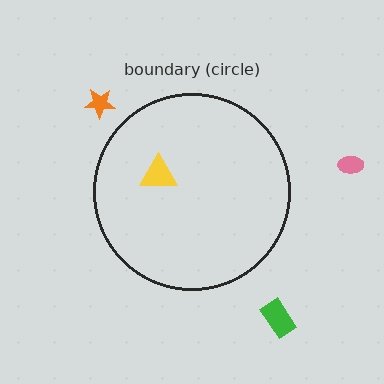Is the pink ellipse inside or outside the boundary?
Outside.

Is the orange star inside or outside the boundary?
Outside.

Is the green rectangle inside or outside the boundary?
Outside.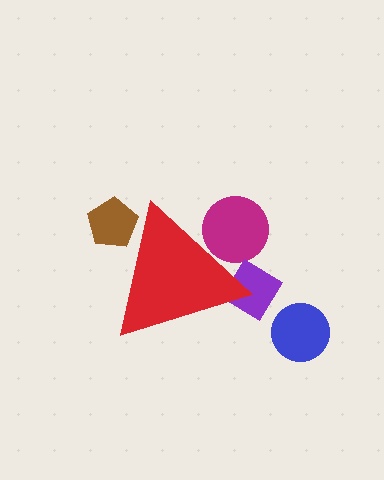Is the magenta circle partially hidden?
Yes, the magenta circle is partially hidden behind the red triangle.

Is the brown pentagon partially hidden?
Yes, the brown pentagon is partially hidden behind the red triangle.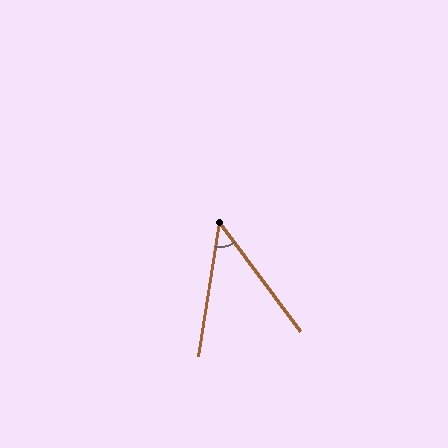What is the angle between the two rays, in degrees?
Approximately 46 degrees.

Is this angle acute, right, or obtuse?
It is acute.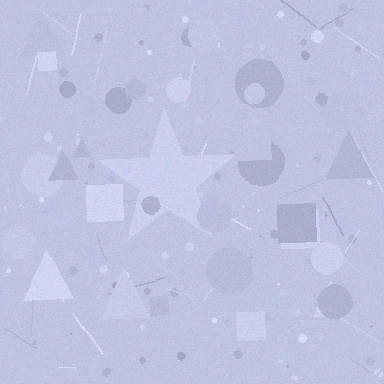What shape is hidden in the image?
A star is hidden in the image.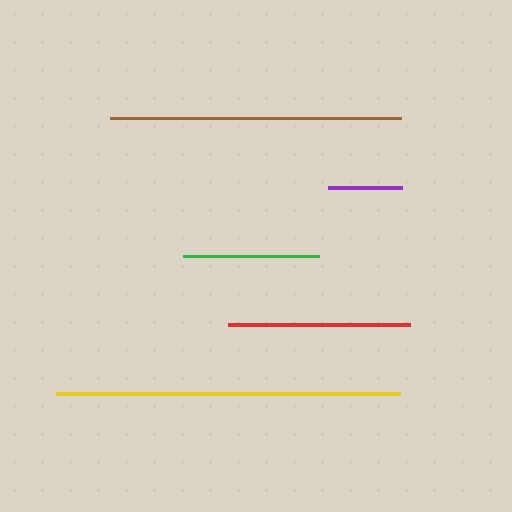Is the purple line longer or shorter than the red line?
The red line is longer than the purple line.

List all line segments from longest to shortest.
From longest to shortest: yellow, brown, red, green, purple.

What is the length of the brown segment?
The brown segment is approximately 291 pixels long.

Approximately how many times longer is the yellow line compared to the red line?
The yellow line is approximately 1.9 times the length of the red line.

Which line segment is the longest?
The yellow line is the longest at approximately 344 pixels.